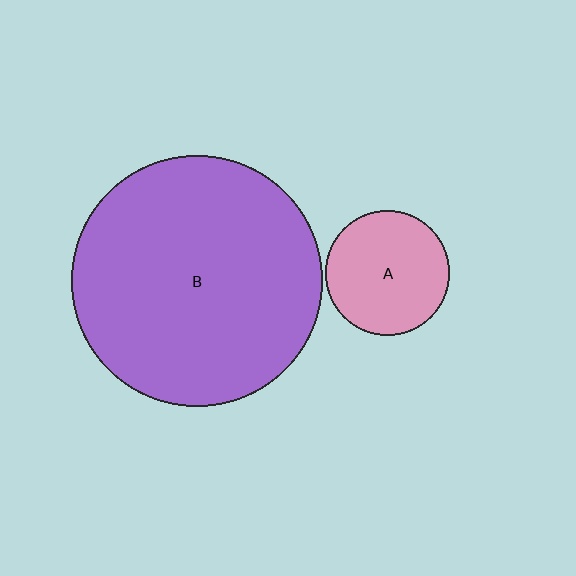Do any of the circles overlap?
No, none of the circles overlap.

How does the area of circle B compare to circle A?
Approximately 4.0 times.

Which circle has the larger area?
Circle B (purple).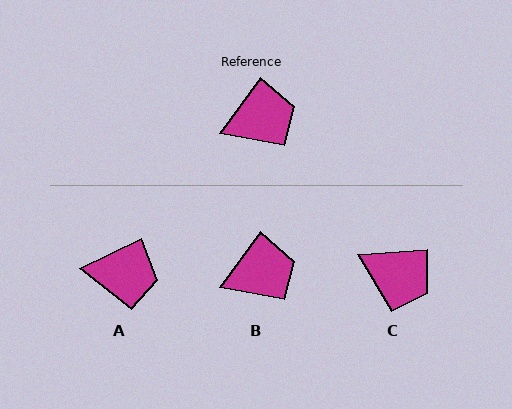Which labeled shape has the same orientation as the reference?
B.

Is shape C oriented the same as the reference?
No, it is off by about 48 degrees.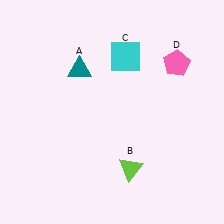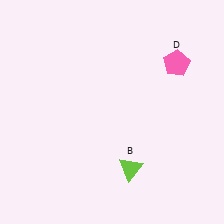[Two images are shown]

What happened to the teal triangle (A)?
The teal triangle (A) was removed in Image 2. It was in the top-left area of Image 1.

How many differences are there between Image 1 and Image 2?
There are 2 differences between the two images.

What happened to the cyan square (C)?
The cyan square (C) was removed in Image 2. It was in the top-right area of Image 1.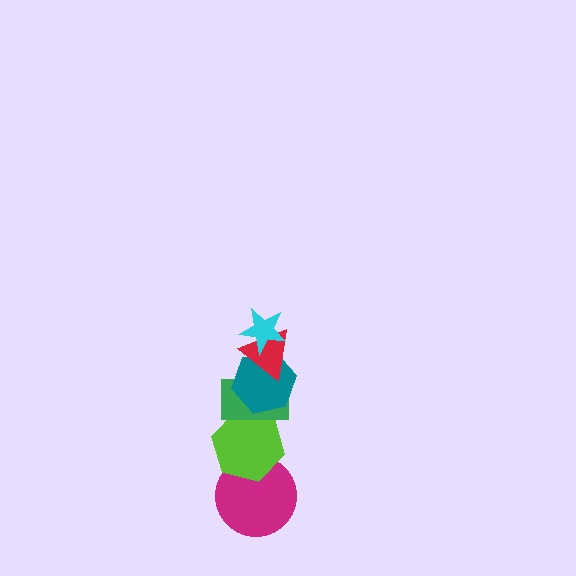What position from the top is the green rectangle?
The green rectangle is 4th from the top.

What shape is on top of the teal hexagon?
The red triangle is on top of the teal hexagon.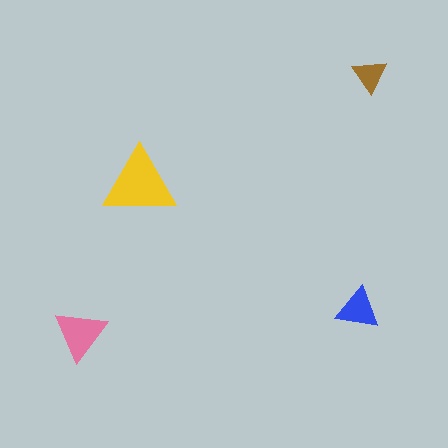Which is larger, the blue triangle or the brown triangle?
The blue one.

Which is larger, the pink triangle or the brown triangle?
The pink one.